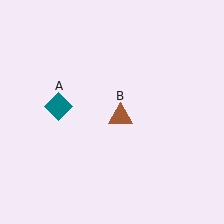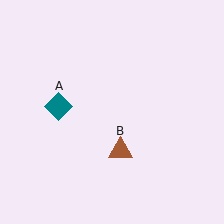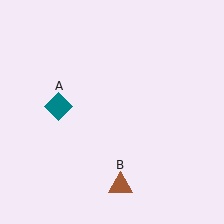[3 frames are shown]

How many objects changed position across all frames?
1 object changed position: brown triangle (object B).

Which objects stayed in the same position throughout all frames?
Teal diamond (object A) remained stationary.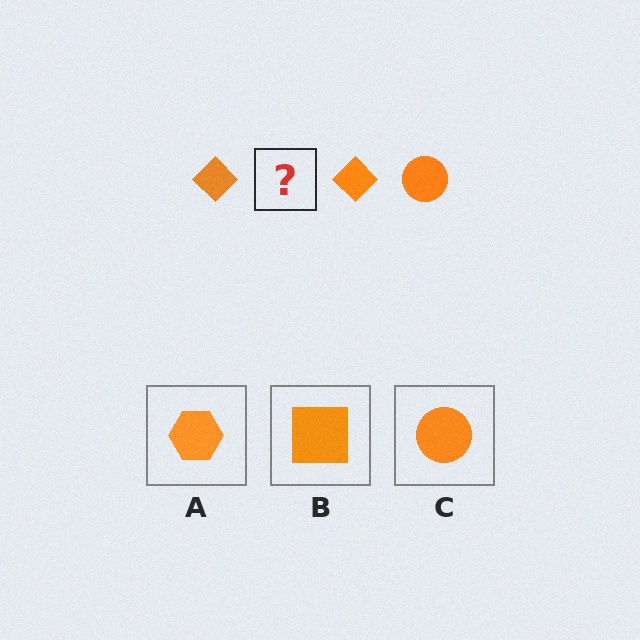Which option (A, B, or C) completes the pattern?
C.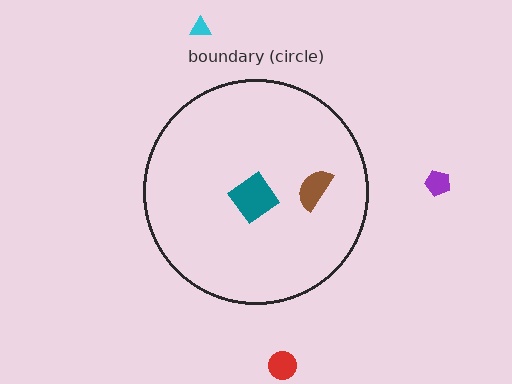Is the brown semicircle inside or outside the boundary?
Inside.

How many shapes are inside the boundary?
2 inside, 3 outside.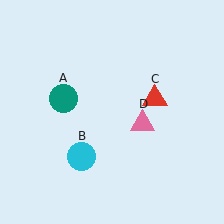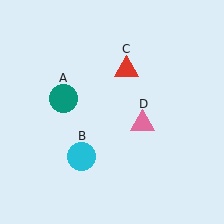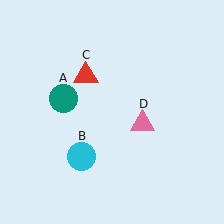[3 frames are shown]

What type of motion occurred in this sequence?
The red triangle (object C) rotated counterclockwise around the center of the scene.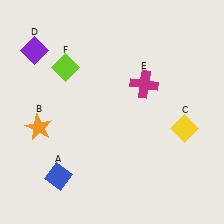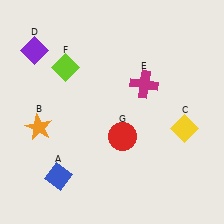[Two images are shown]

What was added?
A red circle (G) was added in Image 2.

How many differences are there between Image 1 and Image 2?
There is 1 difference between the two images.